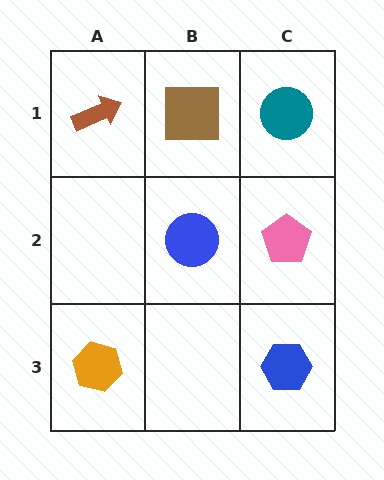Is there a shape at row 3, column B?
No, that cell is empty.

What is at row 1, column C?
A teal circle.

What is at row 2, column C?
A pink pentagon.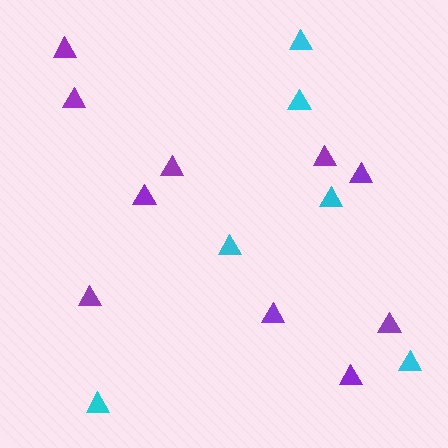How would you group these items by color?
There are 2 groups: one group of purple triangles (10) and one group of cyan triangles (6).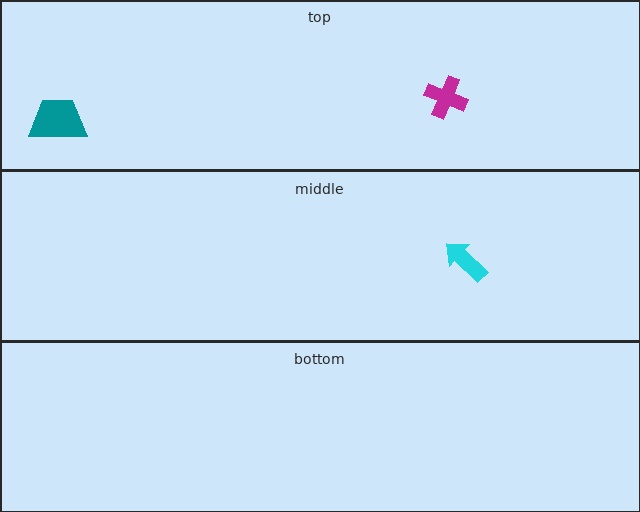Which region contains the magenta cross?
The top region.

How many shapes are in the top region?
2.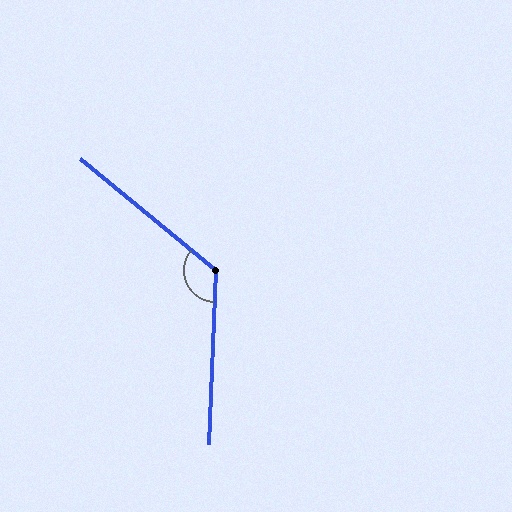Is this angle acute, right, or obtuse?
It is obtuse.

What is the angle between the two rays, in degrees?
Approximately 127 degrees.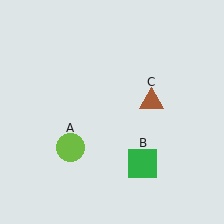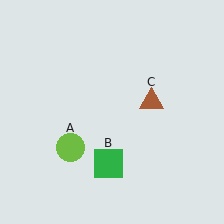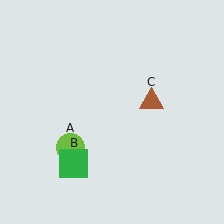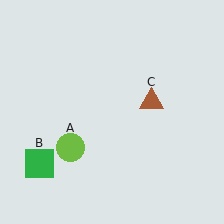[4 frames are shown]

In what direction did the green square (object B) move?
The green square (object B) moved left.